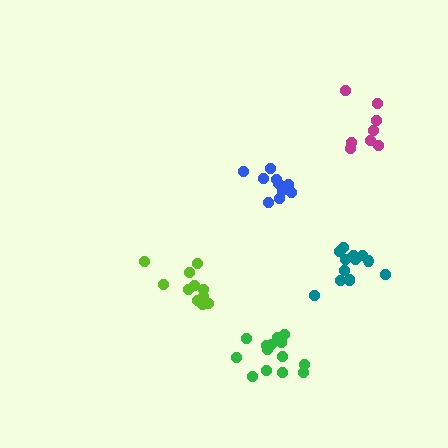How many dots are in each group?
Group 1: 10 dots, Group 2: 11 dots, Group 3: 14 dots, Group 4: 8 dots, Group 5: 13 dots (56 total).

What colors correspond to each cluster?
The clusters are colored: blue, lime, green, magenta, teal.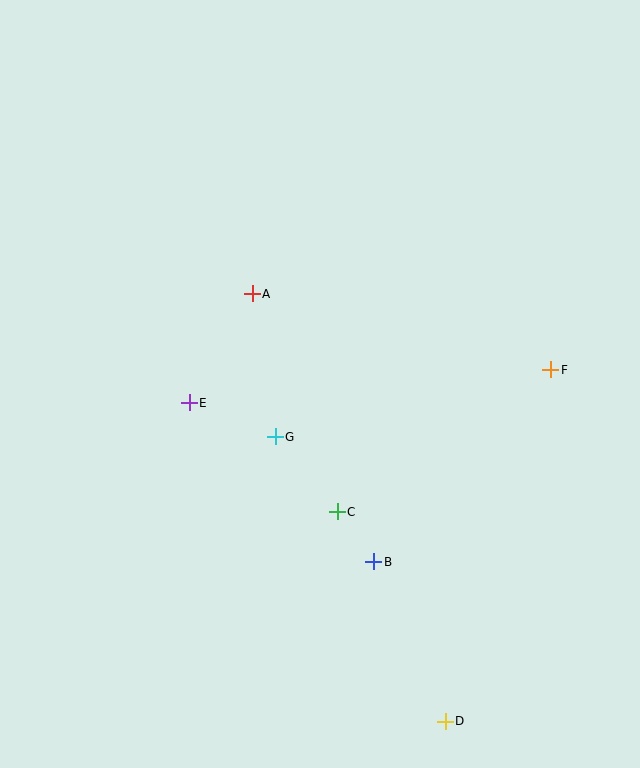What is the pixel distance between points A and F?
The distance between A and F is 308 pixels.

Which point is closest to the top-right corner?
Point F is closest to the top-right corner.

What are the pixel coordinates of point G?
Point G is at (275, 437).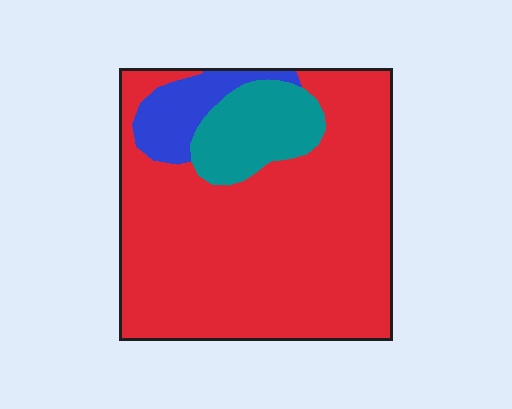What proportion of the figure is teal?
Teal takes up about one eighth (1/8) of the figure.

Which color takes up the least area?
Blue, at roughly 10%.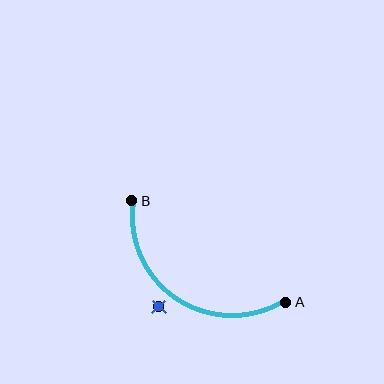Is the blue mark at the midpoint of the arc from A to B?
No — the blue mark does not lie on the arc at all. It sits slightly outside the curve.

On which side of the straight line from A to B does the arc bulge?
The arc bulges below the straight line connecting A and B.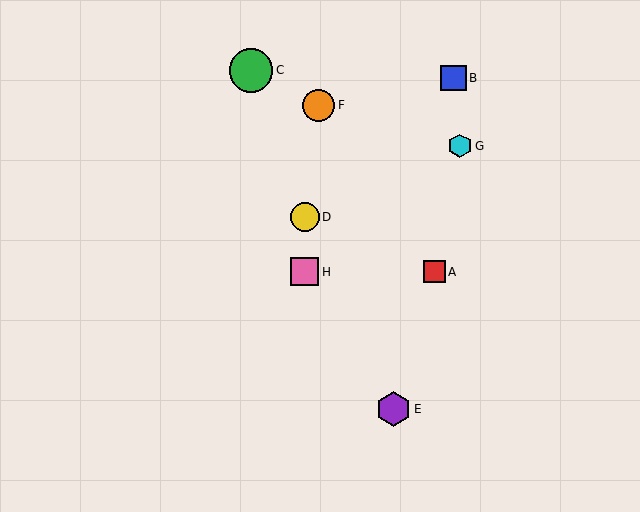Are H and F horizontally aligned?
No, H is at y≈272 and F is at y≈105.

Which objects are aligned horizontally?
Objects A, H are aligned horizontally.